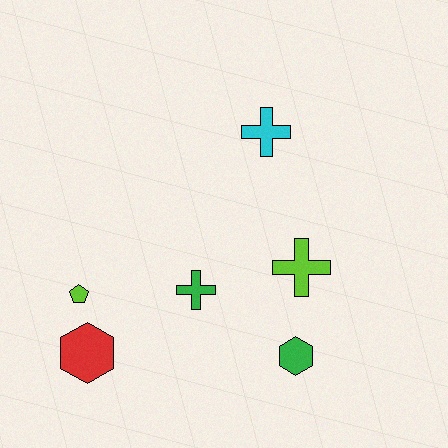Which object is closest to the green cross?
The lime cross is closest to the green cross.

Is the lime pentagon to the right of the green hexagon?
No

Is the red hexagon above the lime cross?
No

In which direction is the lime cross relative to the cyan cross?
The lime cross is below the cyan cross.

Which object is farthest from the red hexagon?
The cyan cross is farthest from the red hexagon.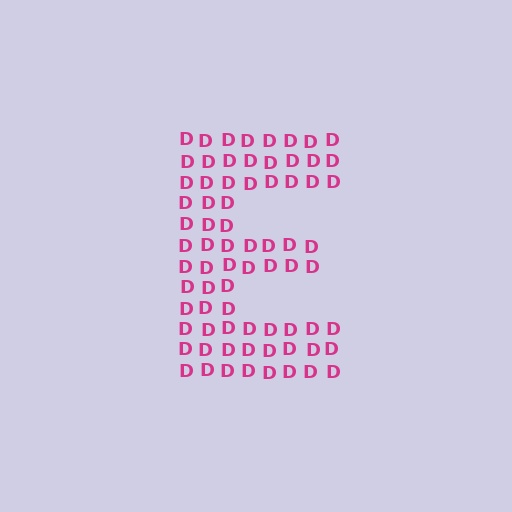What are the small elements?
The small elements are letter D's.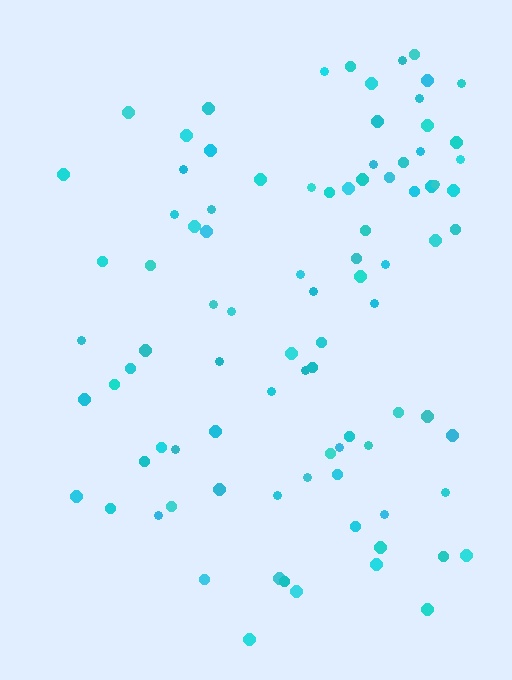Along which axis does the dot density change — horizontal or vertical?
Horizontal.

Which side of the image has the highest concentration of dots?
The right.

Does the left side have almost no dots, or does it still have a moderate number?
Still a moderate number, just noticeably fewer than the right.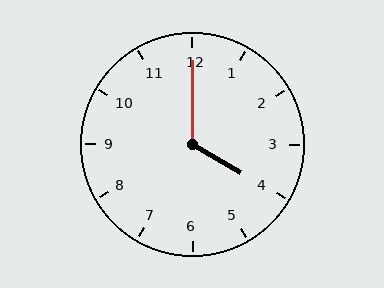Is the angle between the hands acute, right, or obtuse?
It is obtuse.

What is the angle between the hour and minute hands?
Approximately 120 degrees.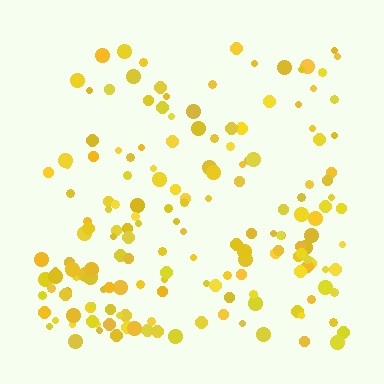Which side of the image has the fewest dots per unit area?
The top.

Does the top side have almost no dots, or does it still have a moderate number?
Still a moderate number, just noticeably fewer than the bottom.